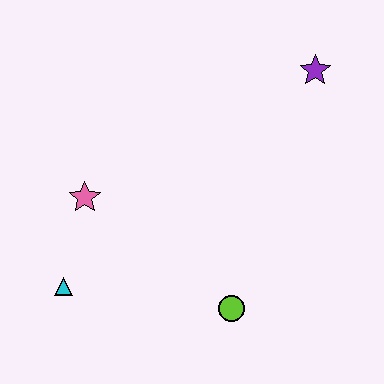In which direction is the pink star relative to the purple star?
The pink star is to the left of the purple star.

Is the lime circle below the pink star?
Yes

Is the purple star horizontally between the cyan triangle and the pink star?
No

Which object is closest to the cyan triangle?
The pink star is closest to the cyan triangle.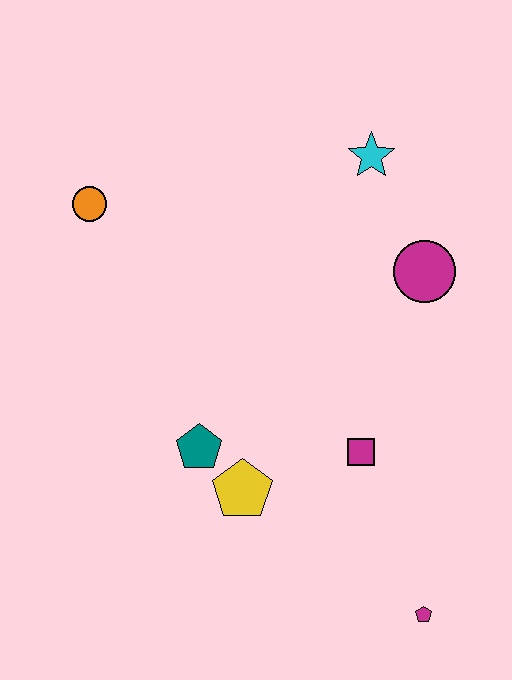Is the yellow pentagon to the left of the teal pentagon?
No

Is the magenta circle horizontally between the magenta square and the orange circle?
No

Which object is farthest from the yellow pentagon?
The cyan star is farthest from the yellow pentagon.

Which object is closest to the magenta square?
The yellow pentagon is closest to the magenta square.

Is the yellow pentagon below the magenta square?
Yes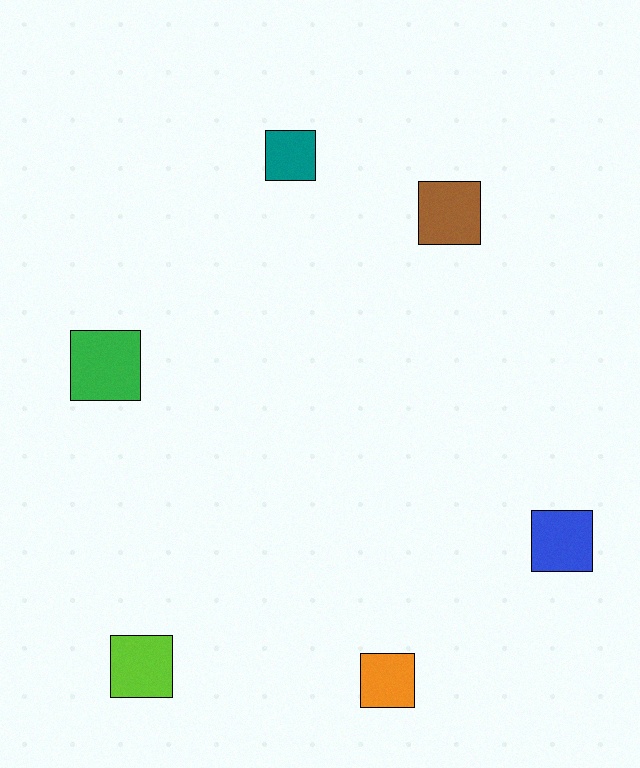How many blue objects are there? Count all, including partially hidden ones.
There is 1 blue object.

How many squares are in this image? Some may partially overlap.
There are 6 squares.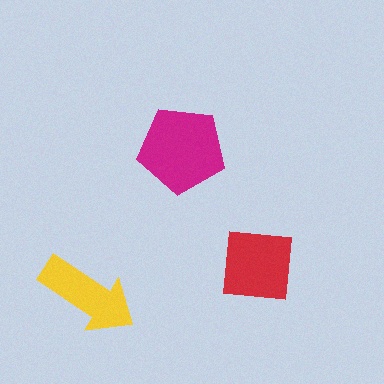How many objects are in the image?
There are 3 objects in the image.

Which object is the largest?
The magenta pentagon.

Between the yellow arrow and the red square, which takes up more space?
The red square.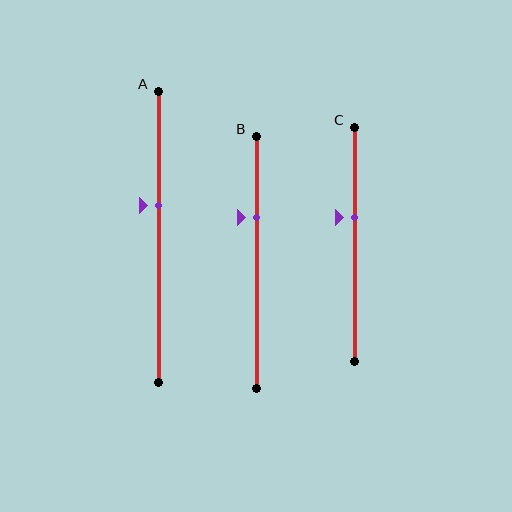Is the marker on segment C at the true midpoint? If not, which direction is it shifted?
No, the marker on segment C is shifted upward by about 11% of the segment length.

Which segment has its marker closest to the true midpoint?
Segment A has its marker closest to the true midpoint.